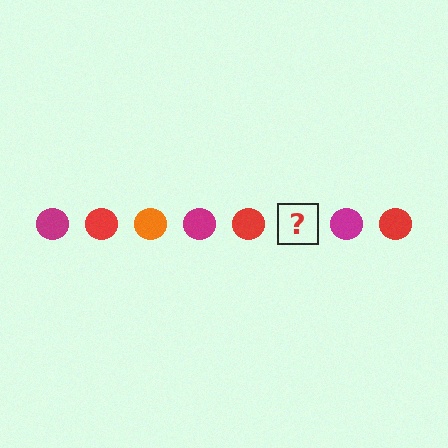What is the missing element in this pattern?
The missing element is an orange circle.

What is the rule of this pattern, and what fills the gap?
The rule is that the pattern cycles through magenta, red, orange circles. The gap should be filled with an orange circle.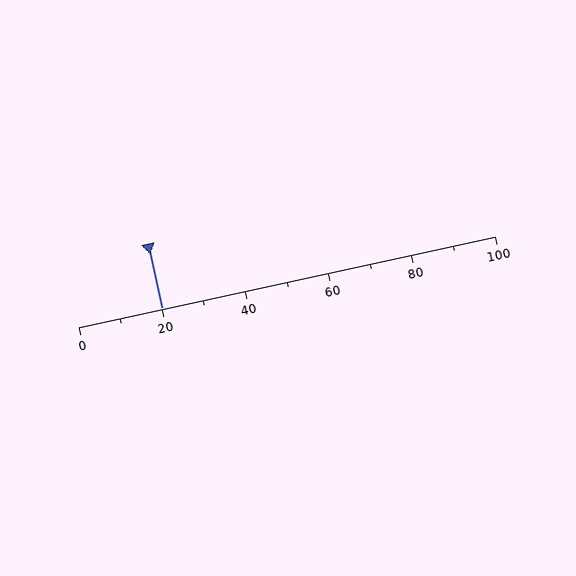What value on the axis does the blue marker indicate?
The marker indicates approximately 20.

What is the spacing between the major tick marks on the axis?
The major ticks are spaced 20 apart.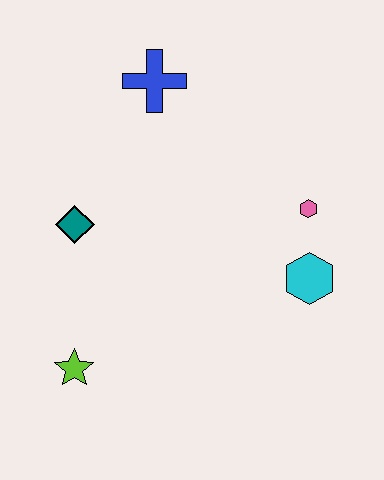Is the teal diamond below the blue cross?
Yes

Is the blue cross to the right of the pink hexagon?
No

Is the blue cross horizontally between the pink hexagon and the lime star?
Yes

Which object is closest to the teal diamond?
The lime star is closest to the teal diamond.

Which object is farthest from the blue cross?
The lime star is farthest from the blue cross.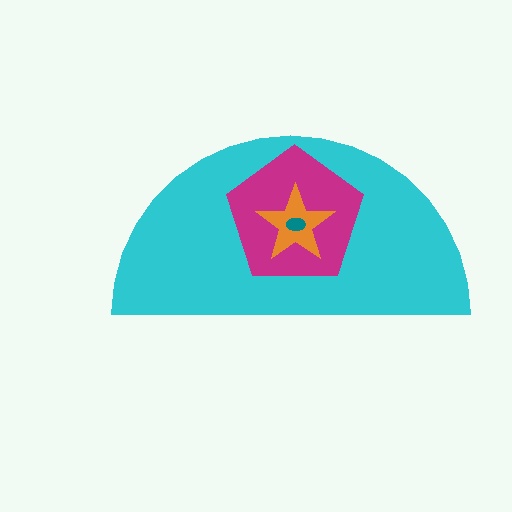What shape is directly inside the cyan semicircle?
The magenta pentagon.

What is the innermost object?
The teal ellipse.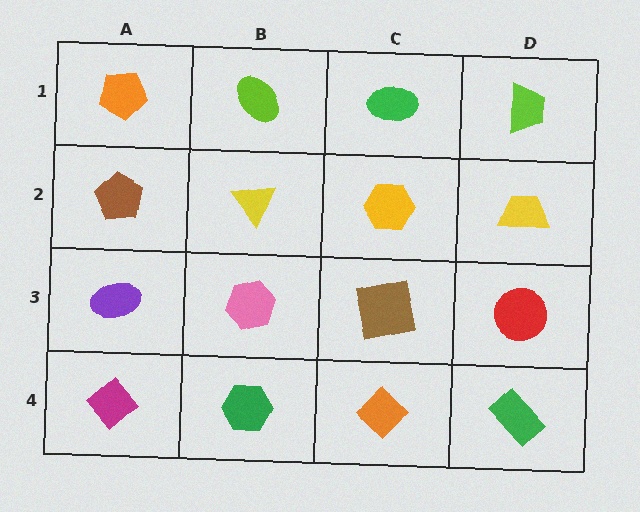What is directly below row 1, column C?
A yellow hexagon.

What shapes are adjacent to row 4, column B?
A pink hexagon (row 3, column B), a magenta diamond (row 4, column A), an orange diamond (row 4, column C).